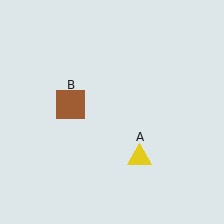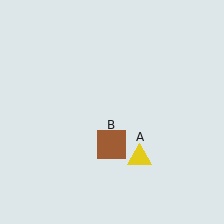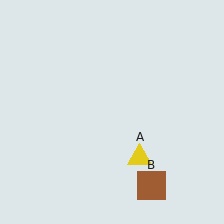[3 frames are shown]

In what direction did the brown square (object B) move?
The brown square (object B) moved down and to the right.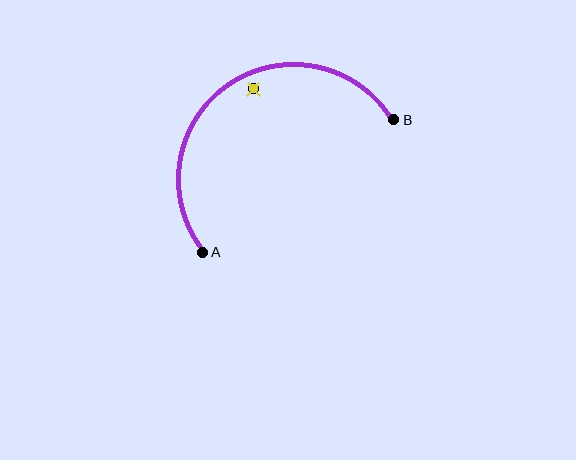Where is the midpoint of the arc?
The arc midpoint is the point on the curve farthest from the straight line joining A and B. It sits above and to the left of that line.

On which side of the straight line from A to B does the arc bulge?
The arc bulges above and to the left of the straight line connecting A and B.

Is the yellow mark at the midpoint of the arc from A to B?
No — the yellow mark does not lie on the arc at all. It sits slightly inside the curve.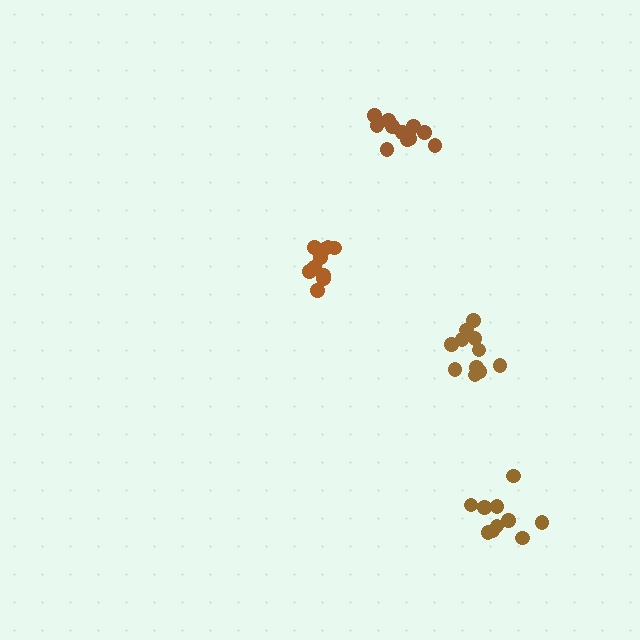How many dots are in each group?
Group 1: 11 dots, Group 2: 11 dots, Group 3: 10 dots, Group 4: 10 dots (42 total).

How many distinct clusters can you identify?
There are 4 distinct clusters.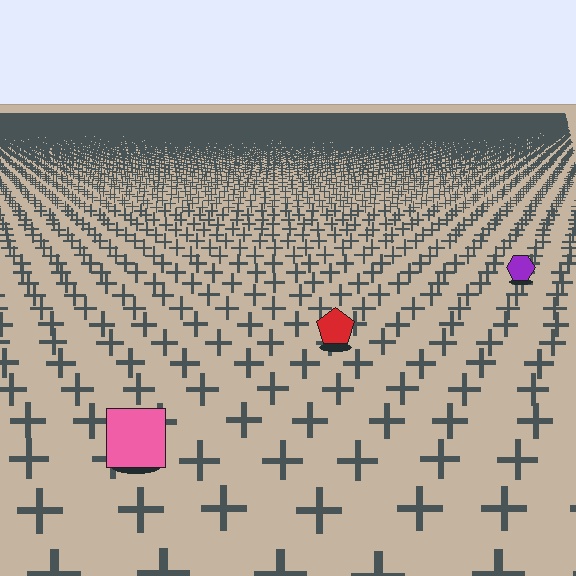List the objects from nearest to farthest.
From nearest to farthest: the pink square, the red pentagon, the purple hexagon.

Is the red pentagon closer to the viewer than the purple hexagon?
Yes. The red pentagon is closer — you can tell from the texture gradient: the ground texture is coarser near it.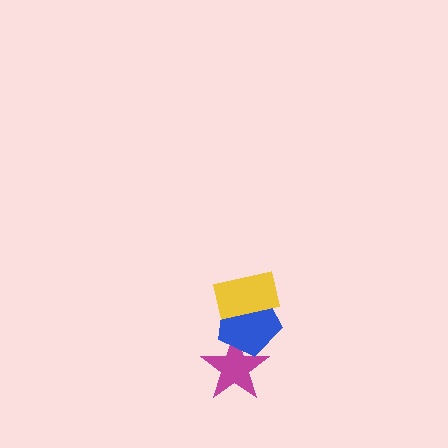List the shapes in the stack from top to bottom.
From top to bottom: the yellow rectangle, the blue pentagon, the magenta star.